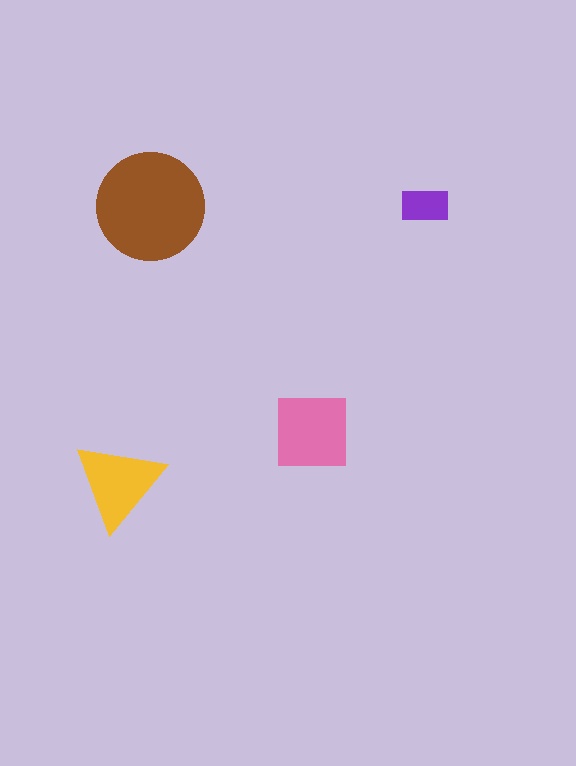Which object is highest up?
The purple rectangle is topmost.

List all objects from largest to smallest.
The brown circle, the pink square, the yellow triangle, the purple rectangle.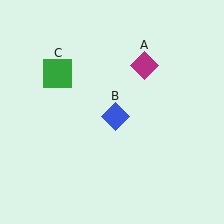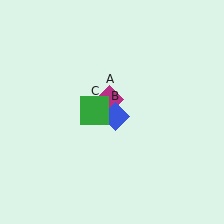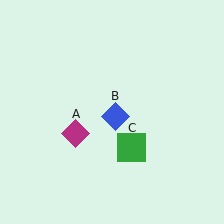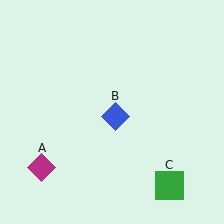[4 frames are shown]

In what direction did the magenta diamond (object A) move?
The magenta diamond (object A) moved down and to the left.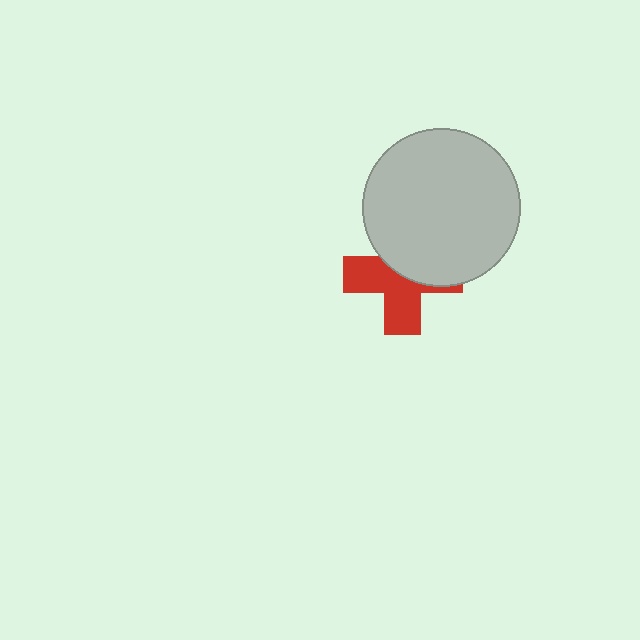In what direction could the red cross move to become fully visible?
The red cross could move down. That would shift it out from behind the light gray circle entirely.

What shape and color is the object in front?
The object in front is a light gray circle.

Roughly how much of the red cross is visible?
About half of it is visible (roughly 53%).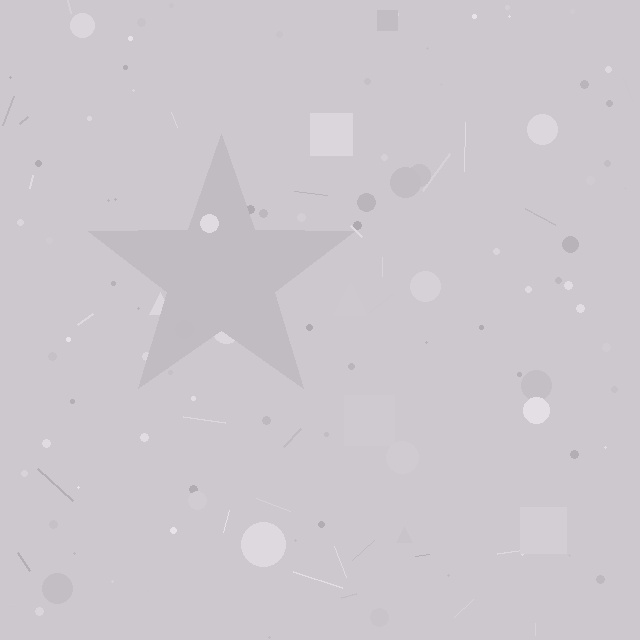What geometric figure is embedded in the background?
A star is embedded in the background.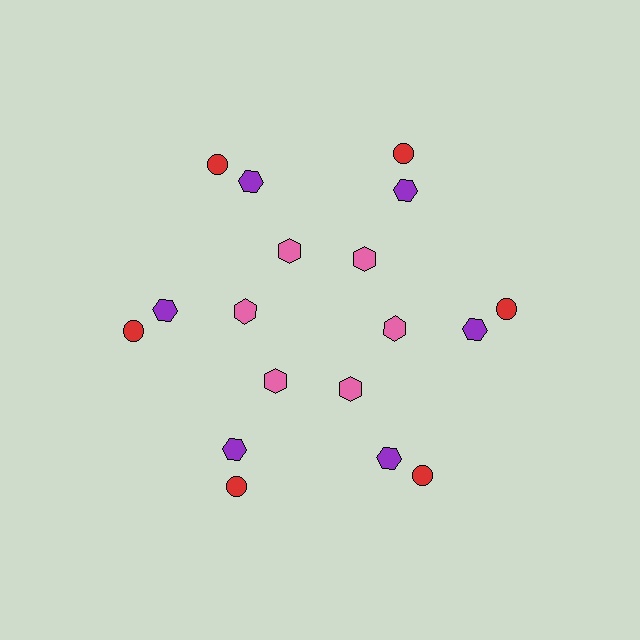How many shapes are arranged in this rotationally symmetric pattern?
There are 18 shapes, arranged in 6 groups of 3.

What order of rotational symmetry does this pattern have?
This pattern has 6-fold rotational symmetry.